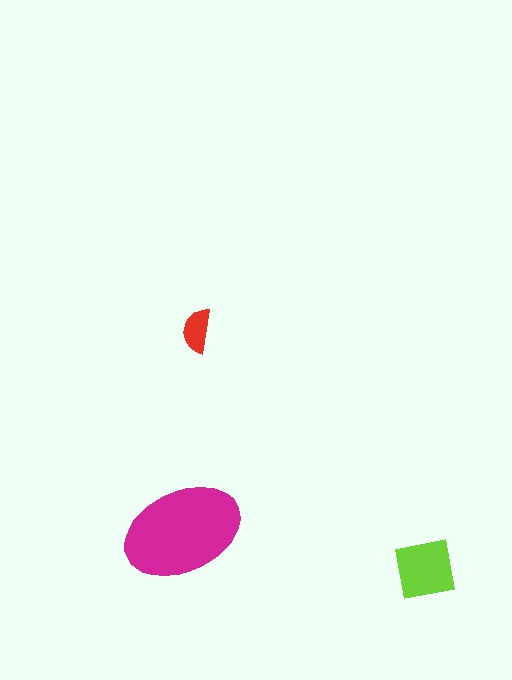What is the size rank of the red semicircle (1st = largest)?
3rd.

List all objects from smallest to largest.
The red semicircle, the lime square, the magenta ellipse.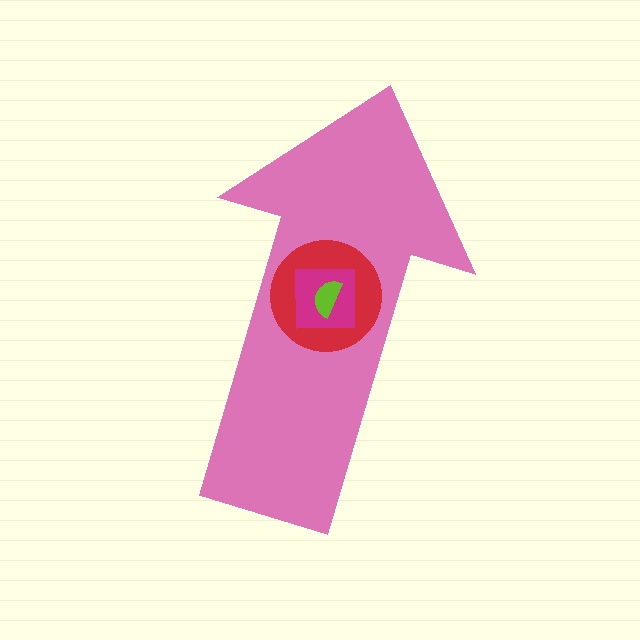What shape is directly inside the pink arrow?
The red circle.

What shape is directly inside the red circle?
The magenta square.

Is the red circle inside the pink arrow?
Yes.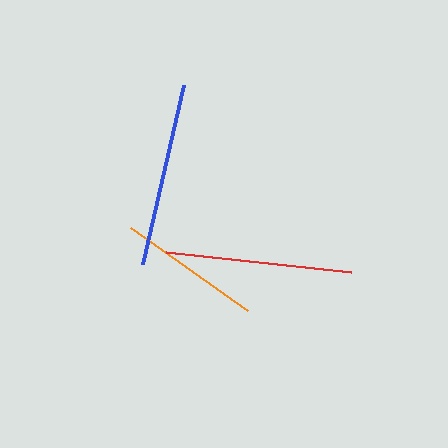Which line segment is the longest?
The red line is the longest at approximately 185 pixels.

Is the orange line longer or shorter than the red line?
The red line is longer than the orange line.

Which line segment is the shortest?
The orange line is the shortest at approximately 144 pixels.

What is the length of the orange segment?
The orange segment is approximately 144 pixels long.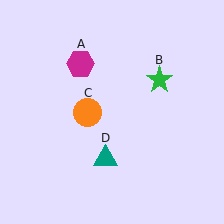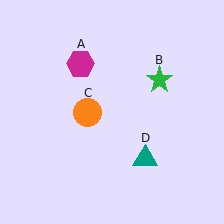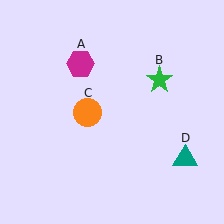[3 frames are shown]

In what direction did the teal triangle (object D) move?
The teal triangle (object D) moved right.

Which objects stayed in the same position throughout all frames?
Magenta hexagon (object A) and green star (object B) and orange circle (object C) remained stationary.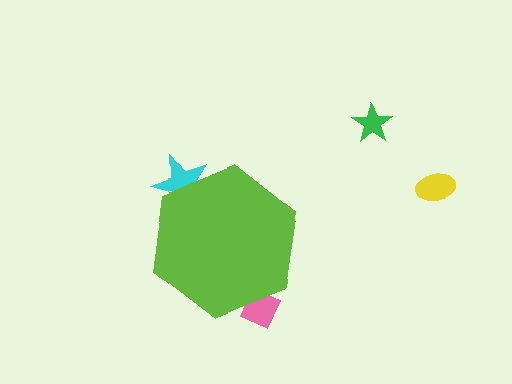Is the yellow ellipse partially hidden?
No, the yellow ellipse is fully visible.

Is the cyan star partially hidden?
Yes, the cyan star is partially hidden behind the lime hexagon.